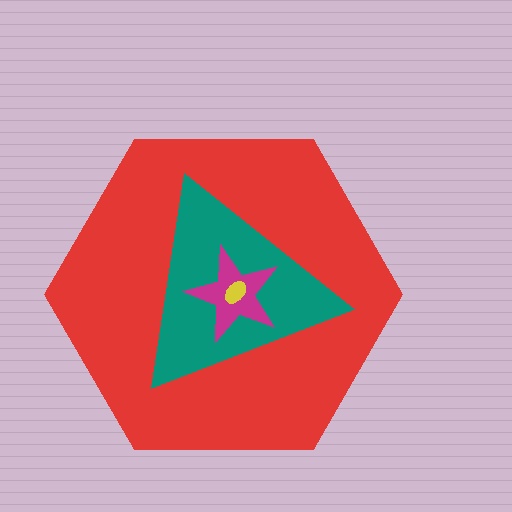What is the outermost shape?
The red hexagon.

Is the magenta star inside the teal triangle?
Yes.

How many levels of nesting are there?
4.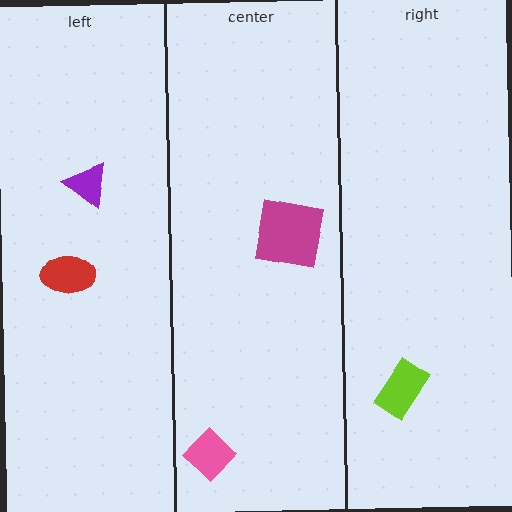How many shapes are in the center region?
2.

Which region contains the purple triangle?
The left region.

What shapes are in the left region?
The red ellipse, the purple triangle.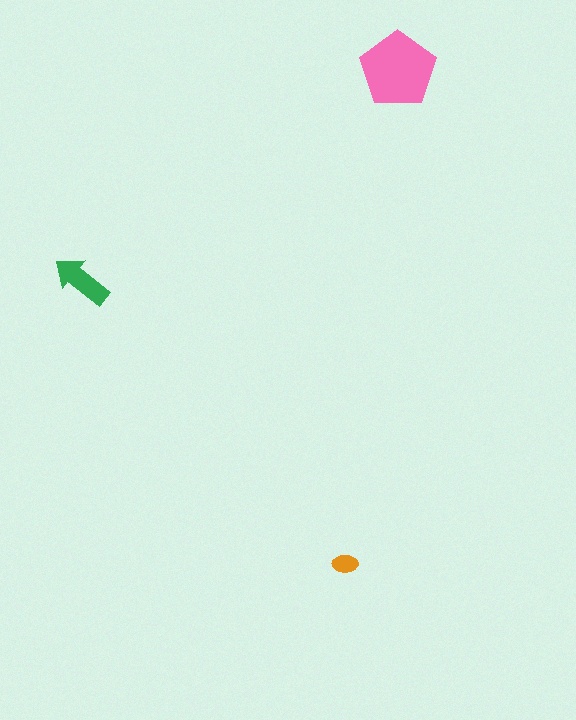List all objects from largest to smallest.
The pink pentagon, the green arrow, the orange ellipse.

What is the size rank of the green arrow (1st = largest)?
2nd.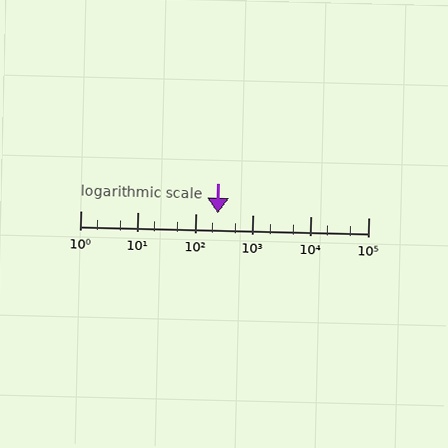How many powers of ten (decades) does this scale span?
The scale spans 5 decades, from 1 to 100000.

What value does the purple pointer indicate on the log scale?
The pointer indicates approximately 240.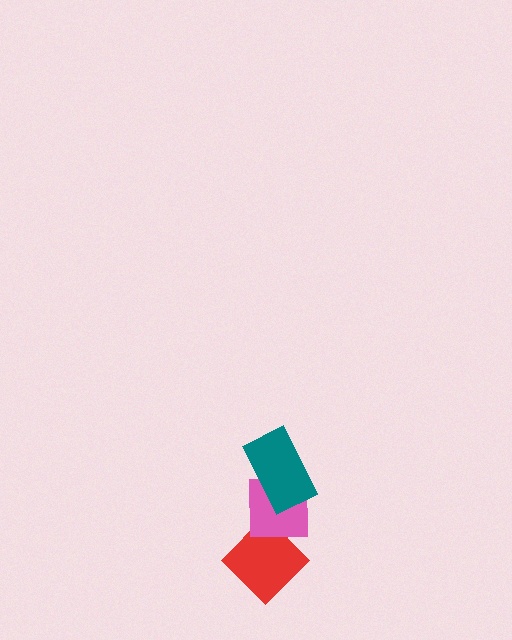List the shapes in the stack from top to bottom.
From top to bottom: the teal rectangle, the pink square, the red diamond.